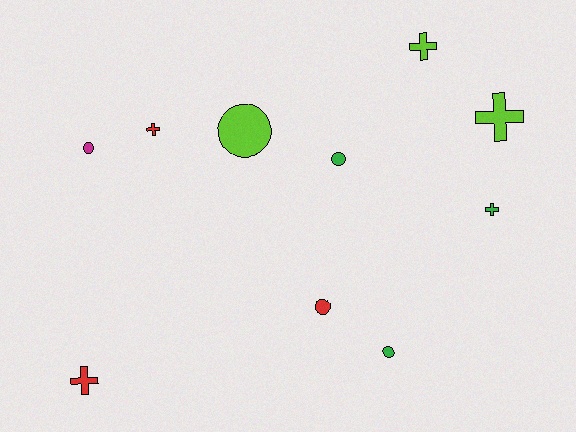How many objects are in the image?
There are 10 objects.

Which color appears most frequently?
Red, with 3 objects.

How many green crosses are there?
There is 1 green cross.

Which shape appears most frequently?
Circle, with 5 objects.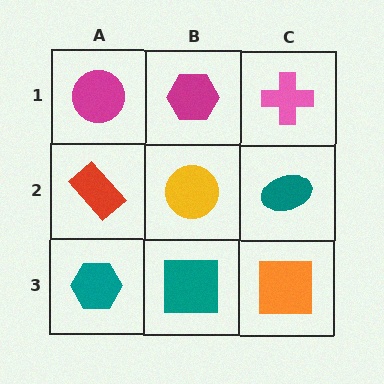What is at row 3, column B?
A teal square.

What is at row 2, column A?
A red rectangle.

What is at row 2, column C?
A teal ellipse.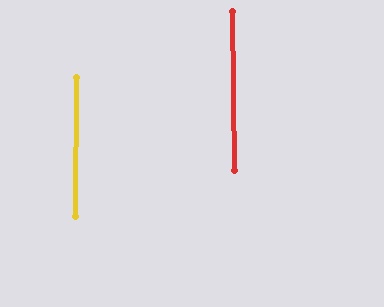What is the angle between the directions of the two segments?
Approximately 1 degree.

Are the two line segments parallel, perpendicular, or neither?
Parallel — their directions differ by only 1.4°.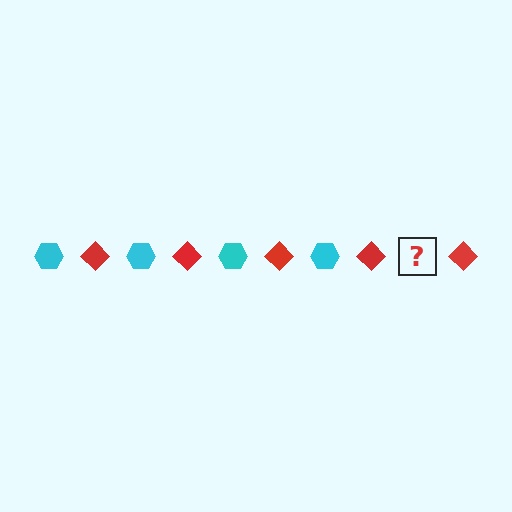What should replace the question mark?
The question mark should be replaced with a cyan hexagon.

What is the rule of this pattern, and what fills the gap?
The rule is that the pattern alternates between cyan hexagon and red diamond. The gap should be filled with a cyan hexagon.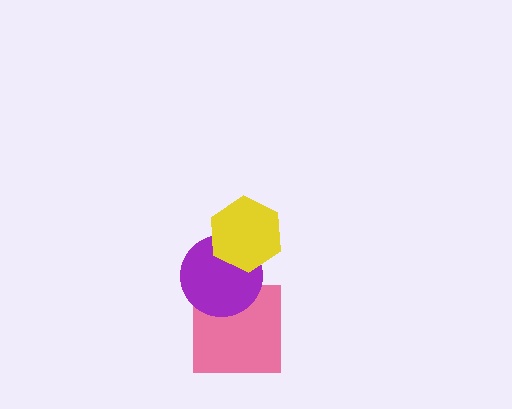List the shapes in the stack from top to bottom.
From top to bottom: the yellow hexagon, the purple circle, the pink square.